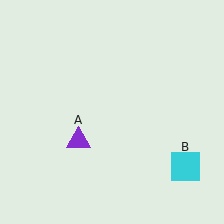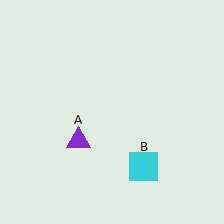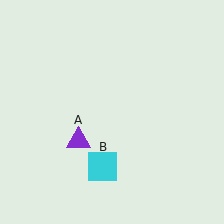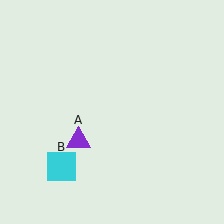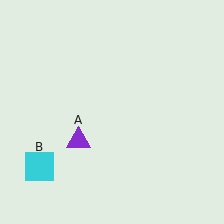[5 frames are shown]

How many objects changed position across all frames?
1 object changed position: cyan square (object B).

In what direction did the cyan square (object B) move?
The cyan square (object B) moved left.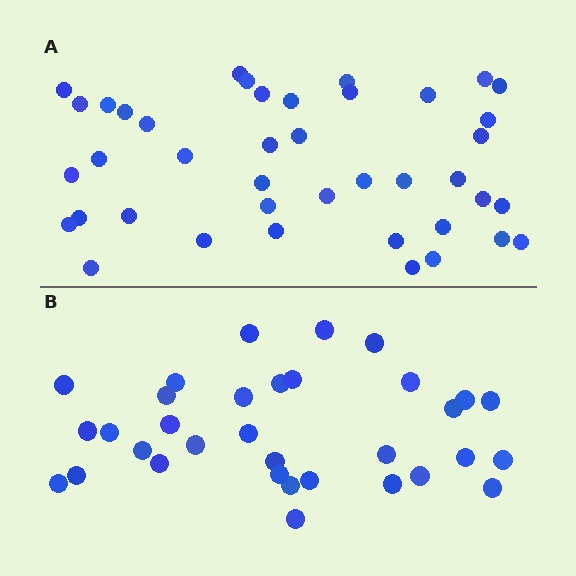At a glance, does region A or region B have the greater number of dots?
Region A (the top region) has more dots.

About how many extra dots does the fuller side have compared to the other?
Region A has roughly 8 or so more dots than region B.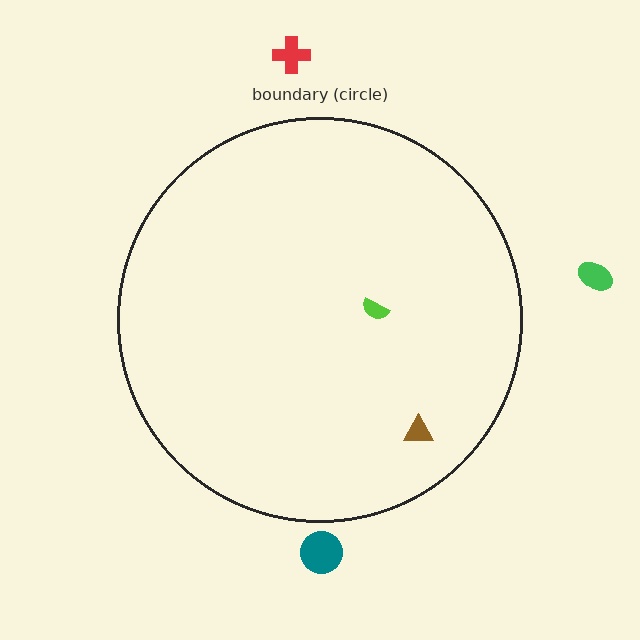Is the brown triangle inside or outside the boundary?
Inside.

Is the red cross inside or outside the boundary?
Outside.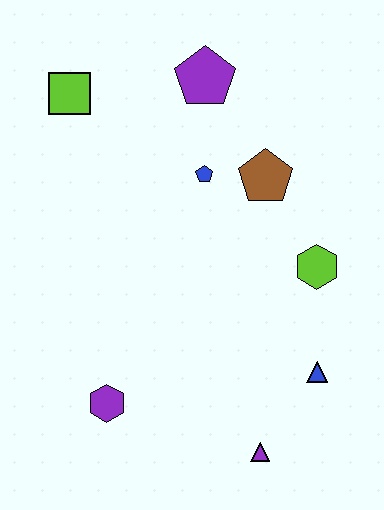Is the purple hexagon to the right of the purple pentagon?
No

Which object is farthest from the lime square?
The purple triangle is farthest from the lime square.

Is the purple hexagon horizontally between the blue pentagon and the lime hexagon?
No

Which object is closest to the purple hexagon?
The purple triangle is closest to the purple hexagon.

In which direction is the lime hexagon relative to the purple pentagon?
The lime hexagon is below the purple pentagon.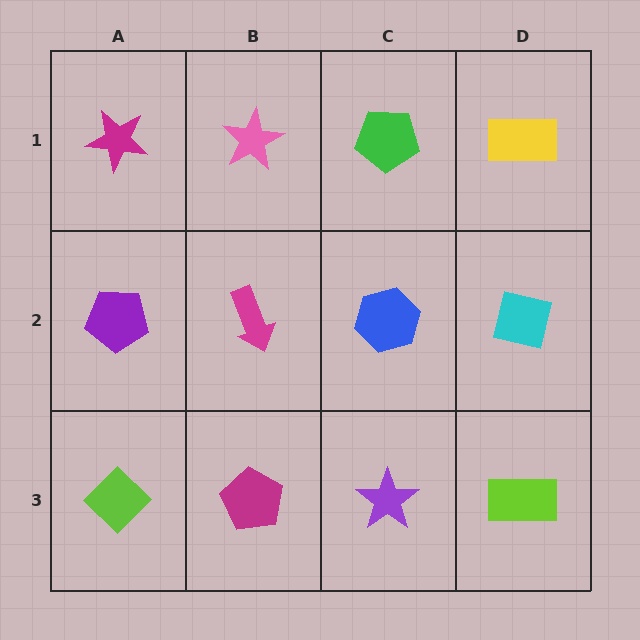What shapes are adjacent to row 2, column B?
A pink star (row 1, column B), a magenta pentagon (row 3, column B), a purple pentagon (row 2, column A), a blue hexagon (row 2, column C).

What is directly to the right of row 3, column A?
A magenta pentagon.